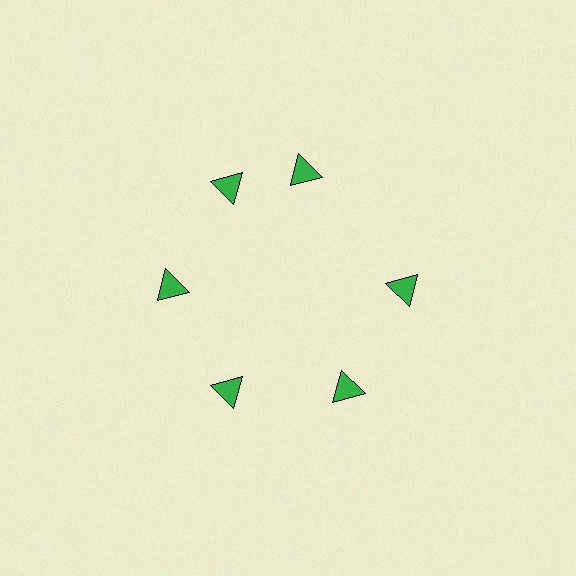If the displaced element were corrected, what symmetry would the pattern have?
It would have 6-fold rotational symmetry — the pattern would map onto itself every 60 degrees.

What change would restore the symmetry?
The symmetry would be restored by rotating it back into even spacing with its neighbors so that all 6 triangles sit at equal angles and equal distance from the center.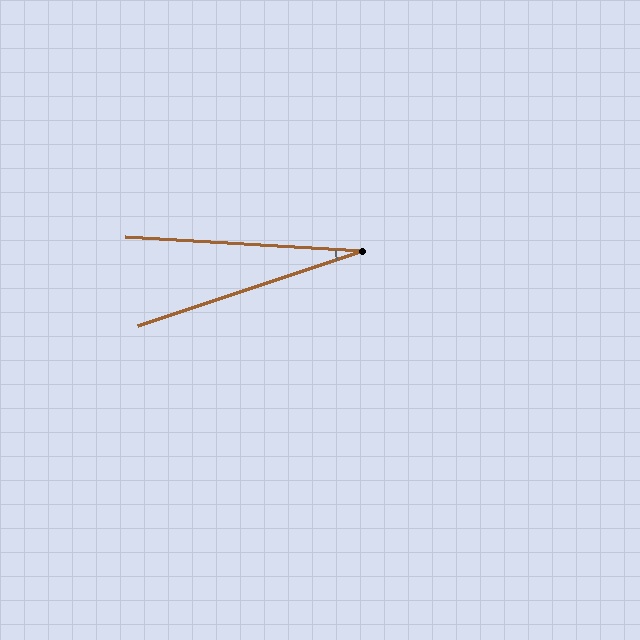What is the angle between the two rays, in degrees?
Approximately 22 degrees.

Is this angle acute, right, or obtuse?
It is acute.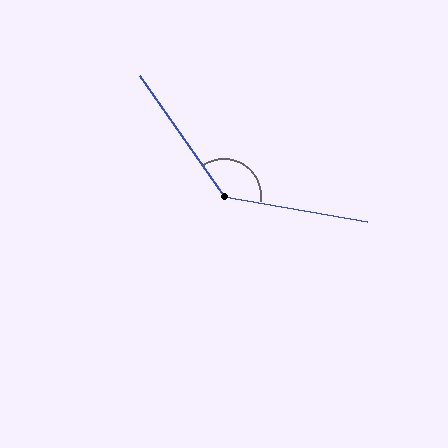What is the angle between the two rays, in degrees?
Approximately 135 degrees.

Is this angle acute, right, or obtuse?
It is obtuse.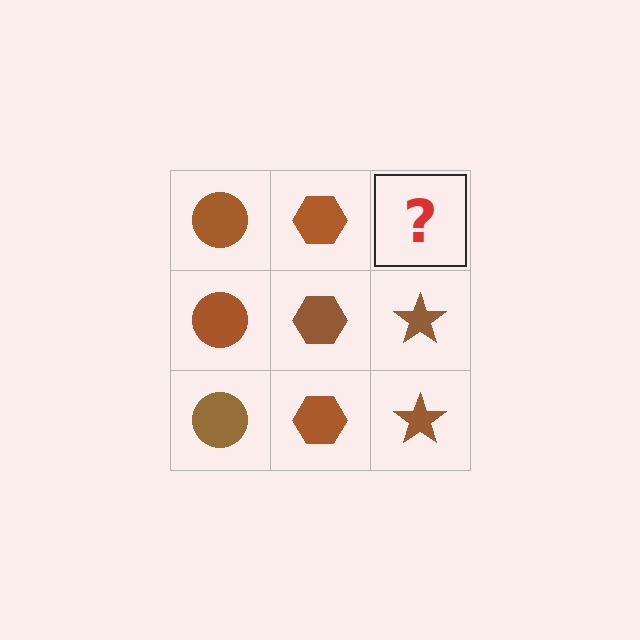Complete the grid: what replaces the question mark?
The question mark should be replaced with a brown star.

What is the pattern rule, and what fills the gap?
The rule is that each column has a consistent shape. The gap should be filled with a brown star.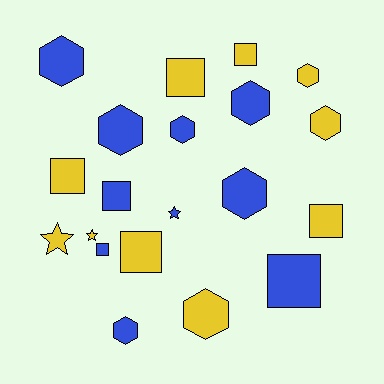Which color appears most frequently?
Blue, with 10 objects.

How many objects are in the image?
There are 20 objects.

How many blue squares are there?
There are 3 blue squares.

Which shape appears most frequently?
Hexagon, with 9 objects.